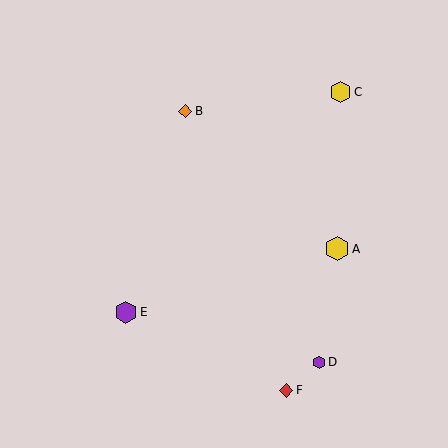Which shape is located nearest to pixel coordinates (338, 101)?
The yellow hexagon (labeled C) at (341, 92) is nearest to that location.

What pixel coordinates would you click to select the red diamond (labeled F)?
Click at (286, 390) to select the red diamond F.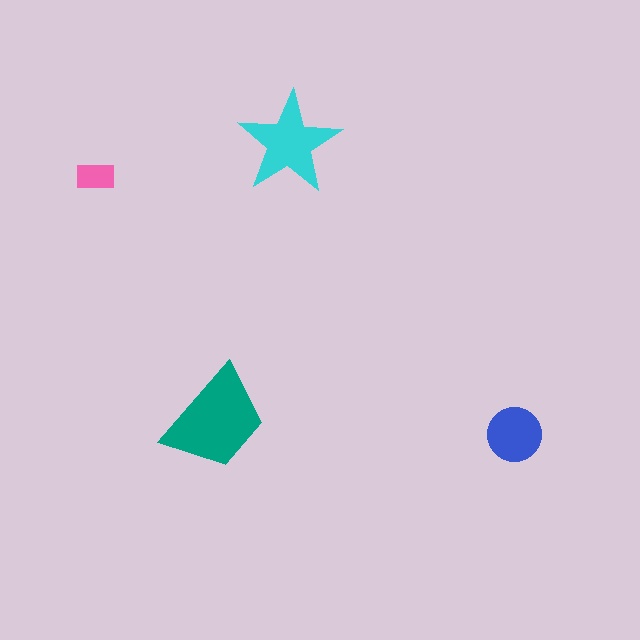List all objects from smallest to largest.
The pink rectangle, the blue circle, the cyan star, the teal trapezoid.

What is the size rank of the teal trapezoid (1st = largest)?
1st.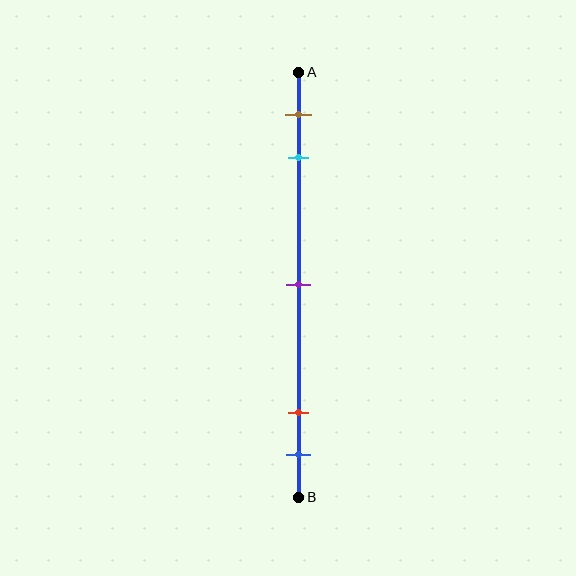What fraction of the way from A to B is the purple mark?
The purple mark is approximately 50% (0.5) of the way from A to B.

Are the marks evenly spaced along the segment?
No, the marks are not evenly spaced.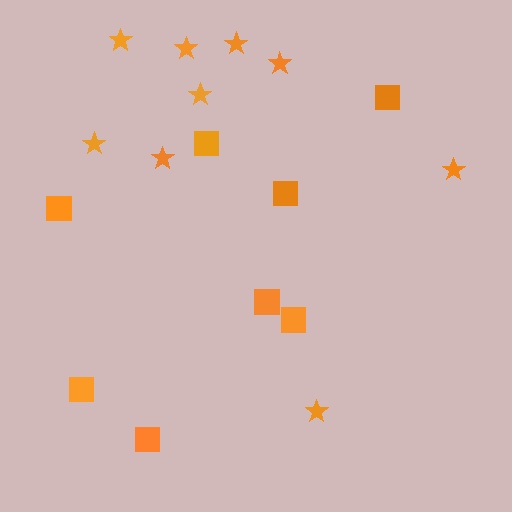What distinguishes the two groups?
There are 2 groups: one group of squares (8) and one group of stars (9).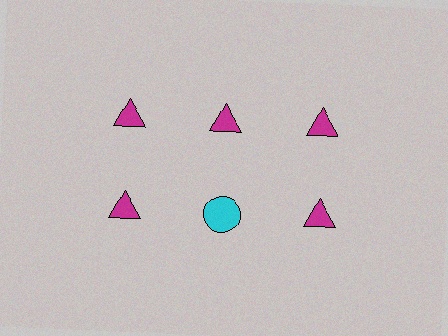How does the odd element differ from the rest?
It differs in both color (cyan instead of magenta) and shape (circle instead of triangle).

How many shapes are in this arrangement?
There are 6 shapes arranged in a grid pattern.